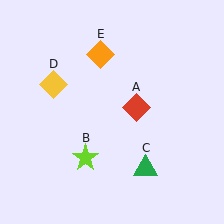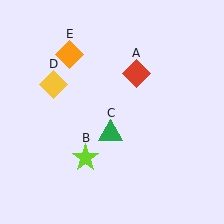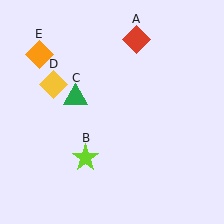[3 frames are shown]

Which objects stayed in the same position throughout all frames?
Lime star (object B) and yellow diamond (object D) remained stationary.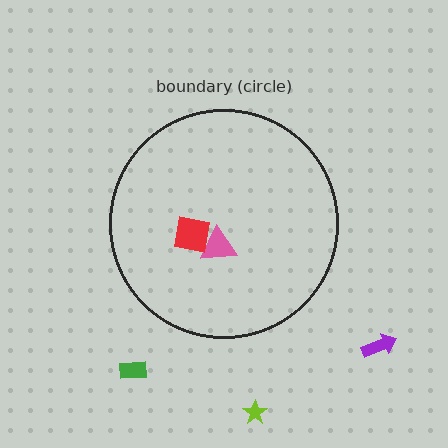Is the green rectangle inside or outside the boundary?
Outside.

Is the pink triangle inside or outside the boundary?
Inside.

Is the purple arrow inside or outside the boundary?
Outside.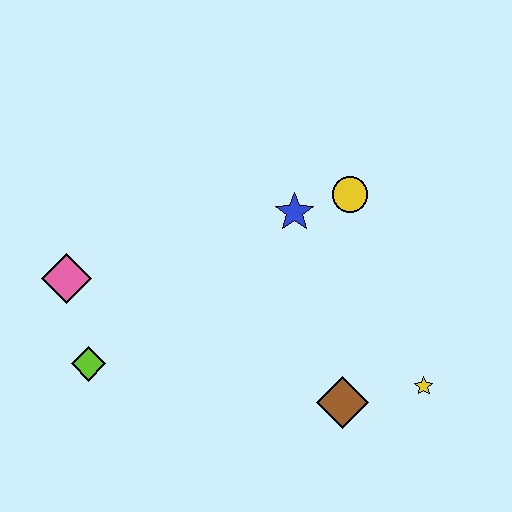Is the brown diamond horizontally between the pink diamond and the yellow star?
Yes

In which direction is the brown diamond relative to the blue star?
The brown diamond is below the blue star.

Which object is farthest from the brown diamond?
The pink diamond is farthest from the brown diamond.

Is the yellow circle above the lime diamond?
Yes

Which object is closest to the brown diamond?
The yellow star is closest to the brown diamond.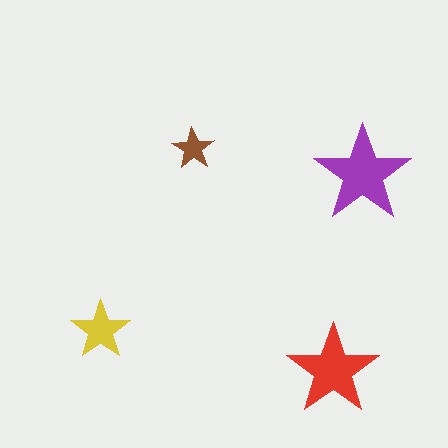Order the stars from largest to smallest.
the purple one, the red one, the yellow one, the brown one.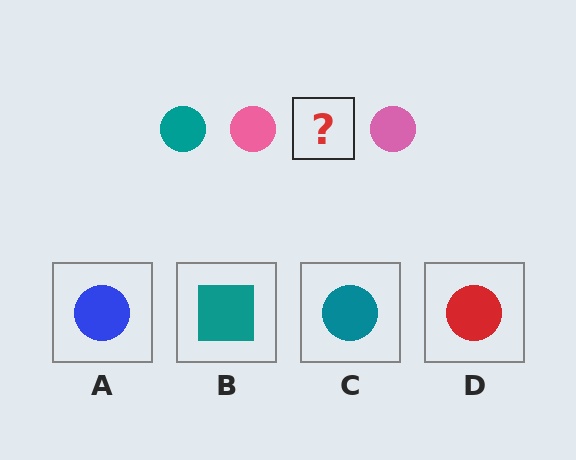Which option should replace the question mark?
Option C.